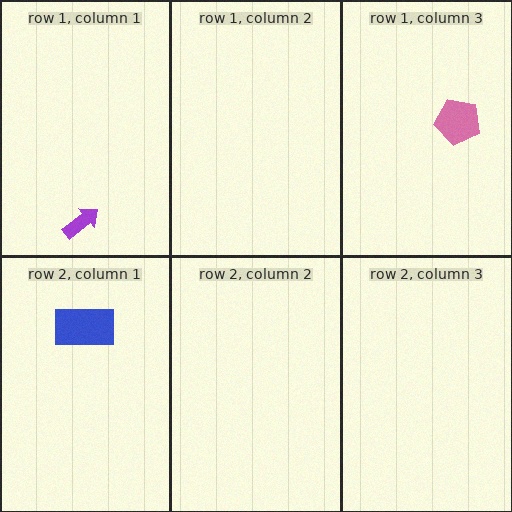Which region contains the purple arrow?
The row 1, column 1 region.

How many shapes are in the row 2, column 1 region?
1.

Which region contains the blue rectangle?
The row 2, column 1 region.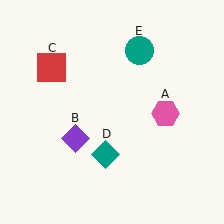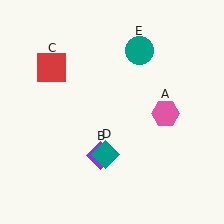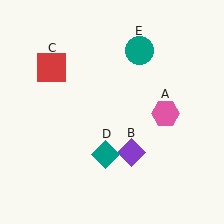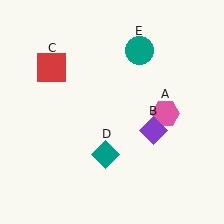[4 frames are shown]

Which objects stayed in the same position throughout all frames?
Pink hexagon (object A) and red square (object C) and teal diamond (object D) and teal circle (object E) remained stationary.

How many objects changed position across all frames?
1 object changed position: purple diamond (object B).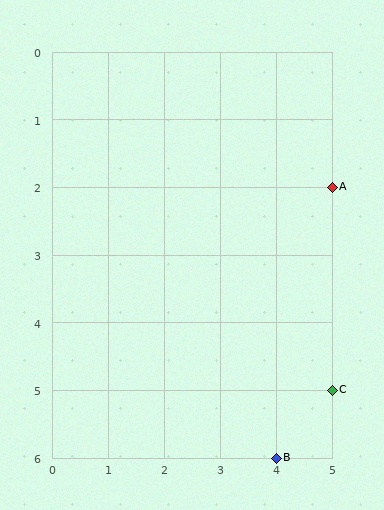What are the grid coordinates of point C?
Point C is at grid coordinates (5, 5).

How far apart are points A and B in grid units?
Points A and B are 1 column and 4 rows apart (about 4.1 grid units diagonally).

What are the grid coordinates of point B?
Point B is at grid coordinates (4, 6).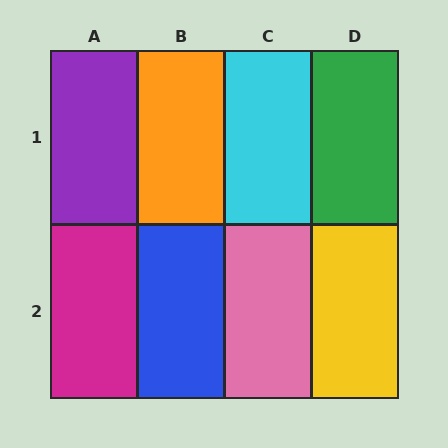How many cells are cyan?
1 cell is cyan.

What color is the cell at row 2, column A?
Magenta.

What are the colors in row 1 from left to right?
Purple, orange, cyan, green.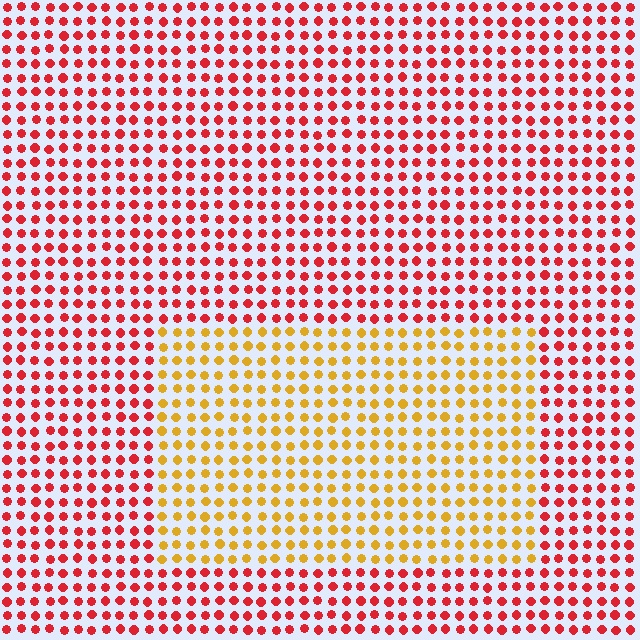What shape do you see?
I see a rectangle.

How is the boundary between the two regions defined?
The boundary is defined purely by a slight shift in hue (about 48 degrees). Spacing, size, and orientation are identical on both sides.